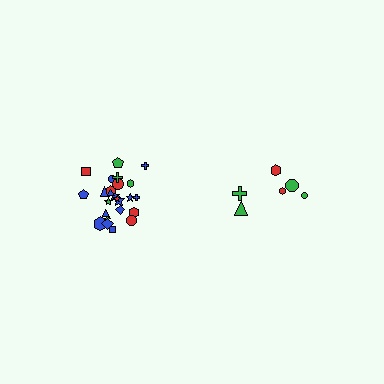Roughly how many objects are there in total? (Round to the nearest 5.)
Roughly 30 objects in total.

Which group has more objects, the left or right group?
The left group.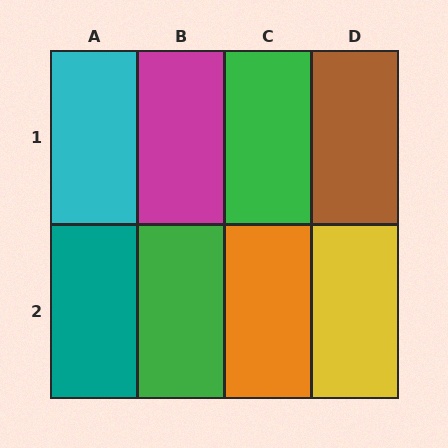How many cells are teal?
1 cell is teal.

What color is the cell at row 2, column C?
Orange.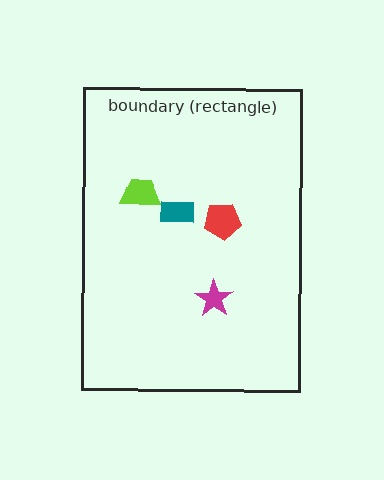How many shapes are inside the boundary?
4 inside, 0 outside.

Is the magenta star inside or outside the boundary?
Inside.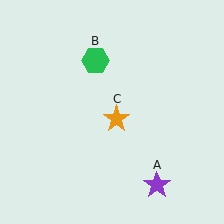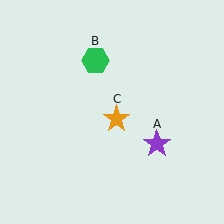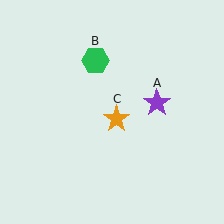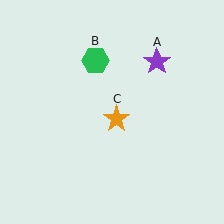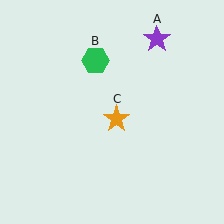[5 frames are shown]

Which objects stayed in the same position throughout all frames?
Green hexagon (object B) and orange star (object C) remained stationary.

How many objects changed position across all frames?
1 object changed position: purple star (object A).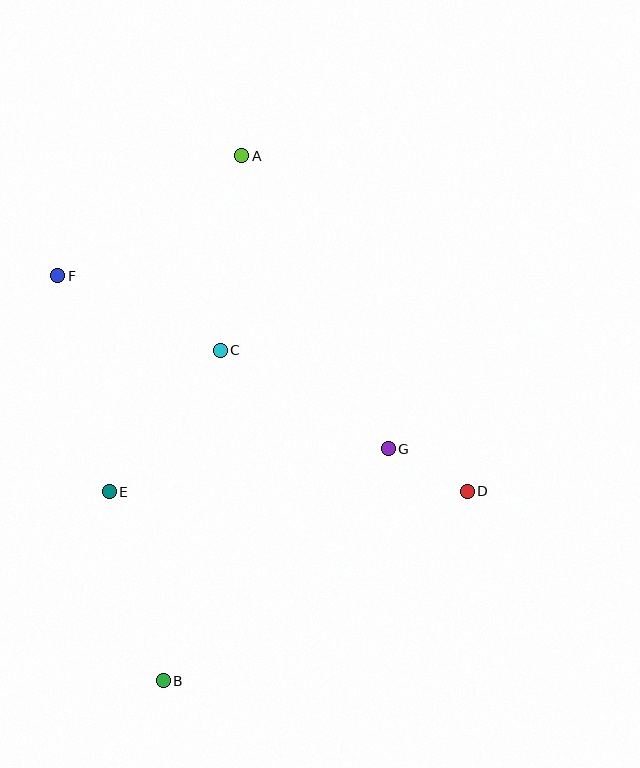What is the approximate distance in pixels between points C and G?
The distance between C and G is approximately 195 pixels.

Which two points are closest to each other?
Points D and G are closest to each other.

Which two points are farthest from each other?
Points A and B are farthest from each other.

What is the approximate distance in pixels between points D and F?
The distance between D and F is approximately 463 pixels.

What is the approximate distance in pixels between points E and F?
The distance between E and F is approximately 222 pixels.